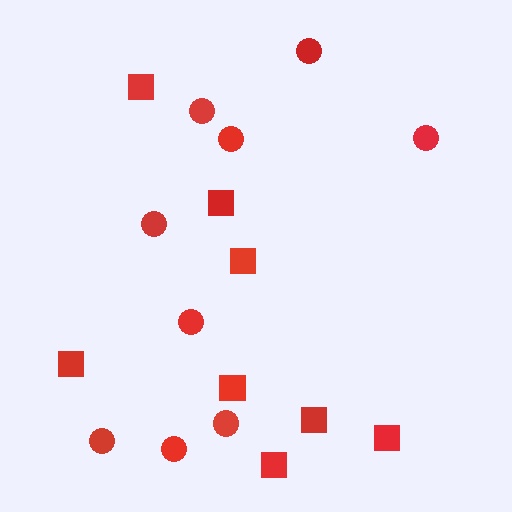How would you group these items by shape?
There are 2 groups: one group of squares (8) and one group of circles (9).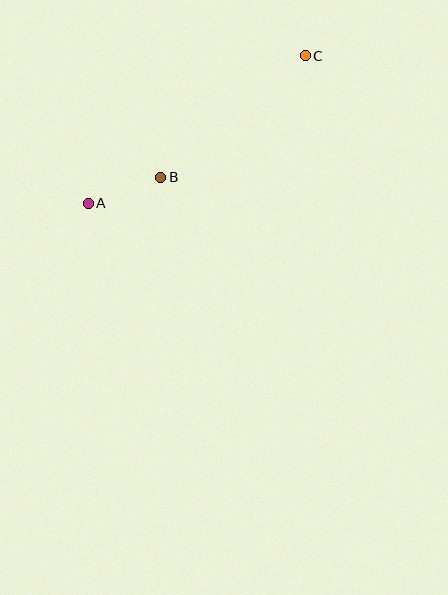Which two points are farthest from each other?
Points A and C are farthest from each other.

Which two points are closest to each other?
Points A and B are closest to each other.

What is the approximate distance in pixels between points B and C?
The distance between B and C is approximately 189 pixels.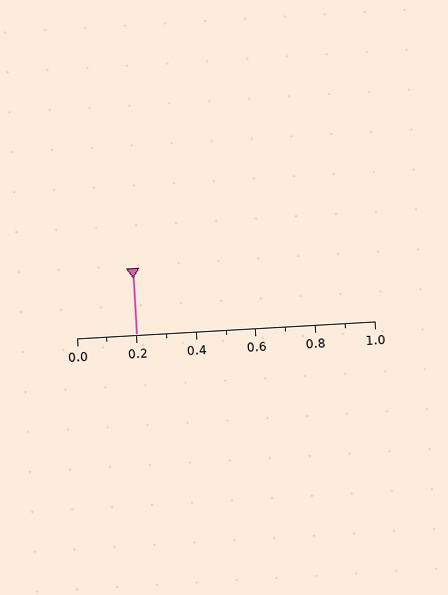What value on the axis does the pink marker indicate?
The marker indicates approximately 0.2.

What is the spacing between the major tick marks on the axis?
The major ticks are spaced 0.2 apart.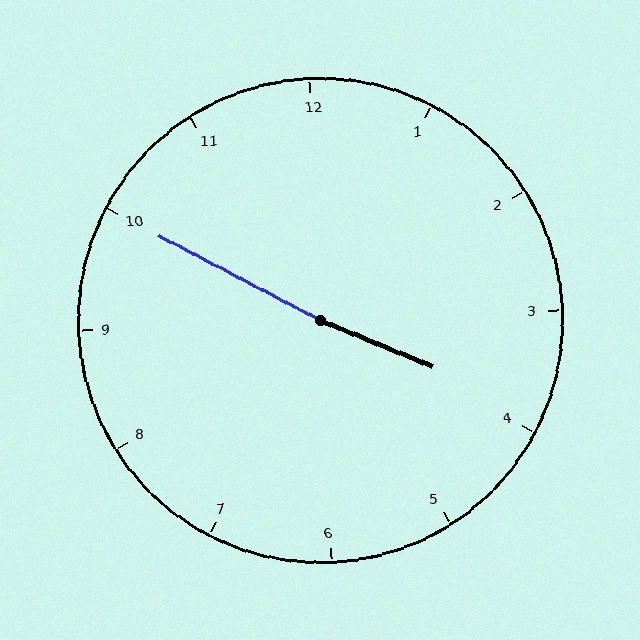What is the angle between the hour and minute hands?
Approximately 175 degrees.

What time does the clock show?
3:50.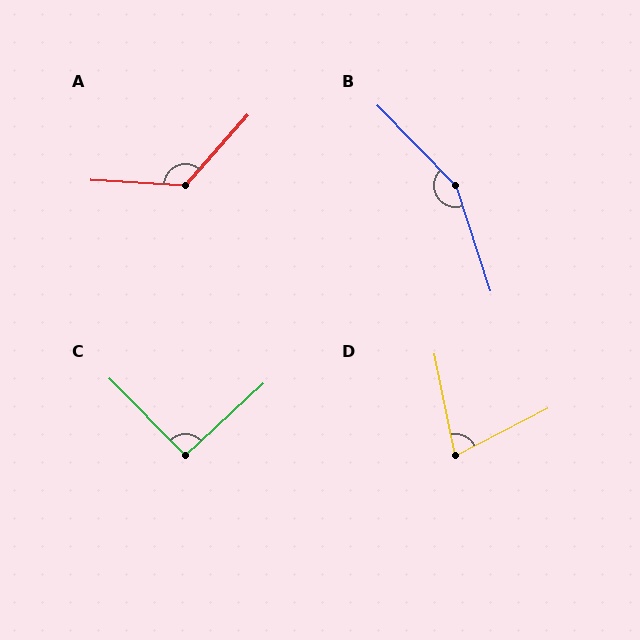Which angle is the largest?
B, at approximately 154 degrees.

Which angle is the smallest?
D, at approximately 74 degrees.